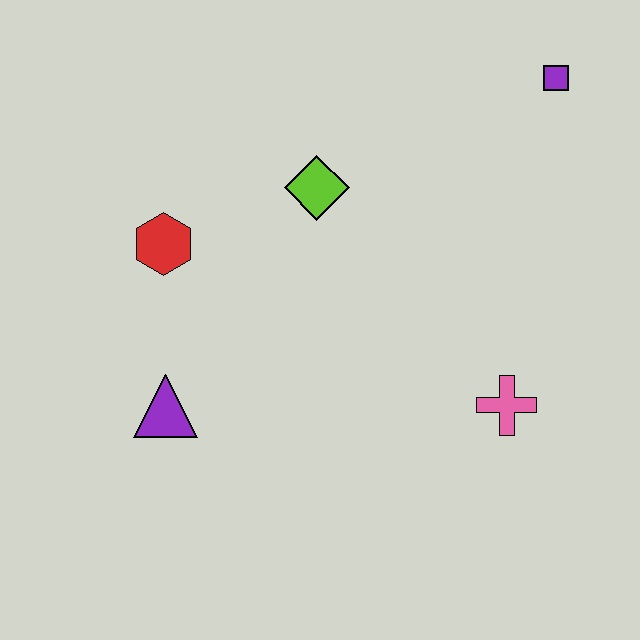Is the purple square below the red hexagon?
No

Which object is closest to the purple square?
The lime diamond is closest to the purple square.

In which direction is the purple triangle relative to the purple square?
The purple triangle is to the left of the purple square.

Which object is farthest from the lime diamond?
The pink cross is farthest from the lime diamond.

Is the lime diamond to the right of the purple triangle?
Yes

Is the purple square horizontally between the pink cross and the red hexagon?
No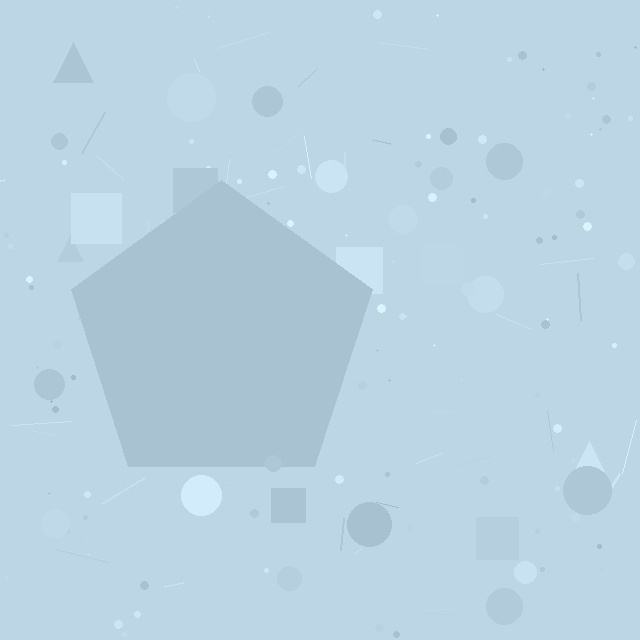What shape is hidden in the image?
A pentagon is hidden in the image.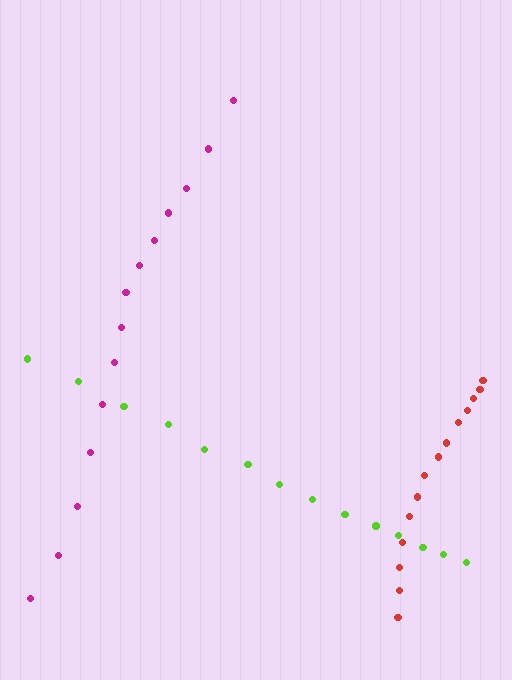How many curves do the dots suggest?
There are 3 distinct paths.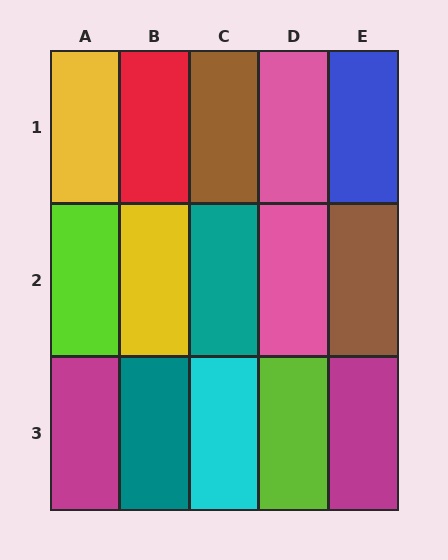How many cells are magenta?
2 cells are magenta.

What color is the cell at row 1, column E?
Blue.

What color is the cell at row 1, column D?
Pink.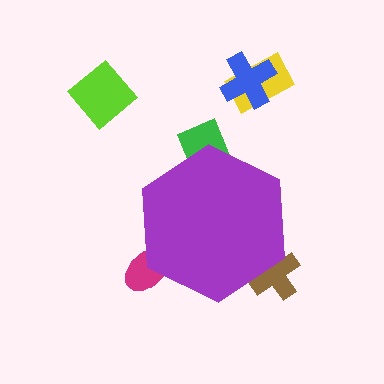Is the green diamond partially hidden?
Yes, the green diamond is partially hidden behind the purple hexagon.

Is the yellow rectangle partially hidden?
No, the yellow rectangle is fully visible.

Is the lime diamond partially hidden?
No, the lime diamond is fully visible.